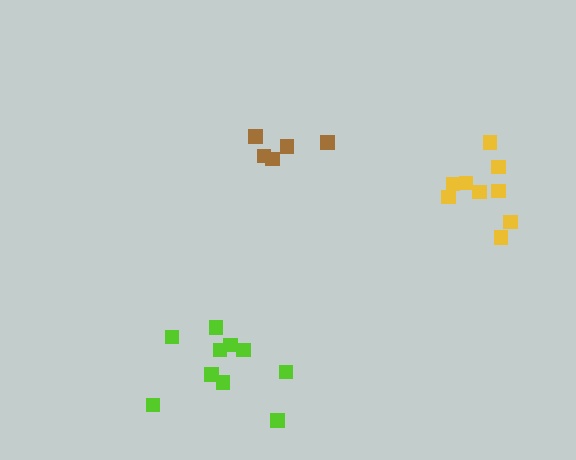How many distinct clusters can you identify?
There are 3 distinct clusters.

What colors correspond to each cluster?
The clusters are colored: brown, yellow, lime.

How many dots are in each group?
Group 1: 5 dots, Group 2: 9 dots, Group 3: 10 dots (24 total).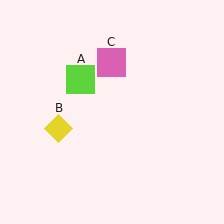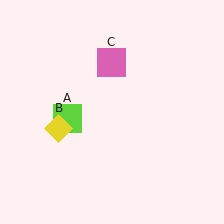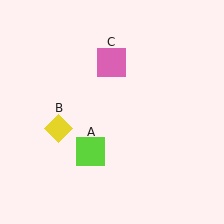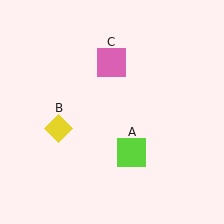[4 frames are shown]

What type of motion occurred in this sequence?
The lime square (object A) rotated counterclockwise around the center of the scene.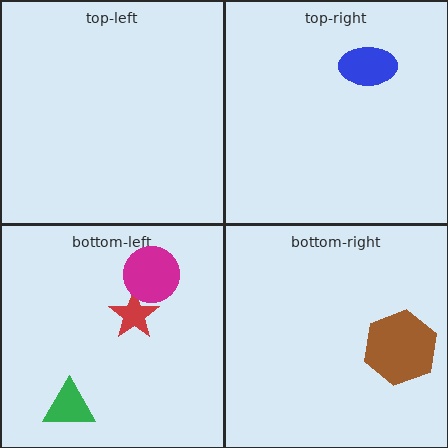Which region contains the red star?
The bottom-left region.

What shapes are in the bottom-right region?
The brown hexagon.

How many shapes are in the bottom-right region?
1.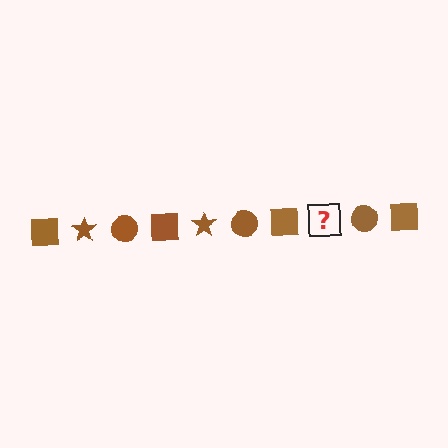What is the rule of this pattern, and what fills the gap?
The rule is that the pattern cycles through square, star, circle shapes in brown. The gap should be filled with a brown star.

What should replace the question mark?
The question mark should be replaced with a brown star.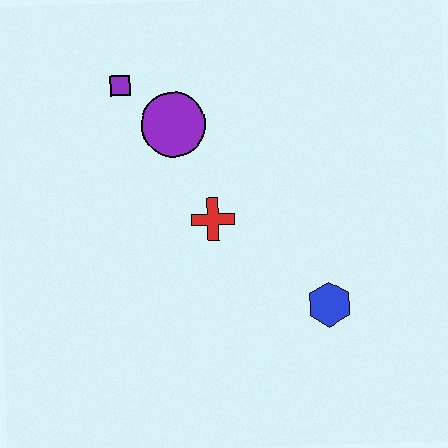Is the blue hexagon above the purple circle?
No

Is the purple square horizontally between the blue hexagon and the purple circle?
No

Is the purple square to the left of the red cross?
Yes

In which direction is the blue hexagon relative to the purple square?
The blue hexagon is below the purple square.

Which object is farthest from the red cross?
The purple square is farthest from the red cross.